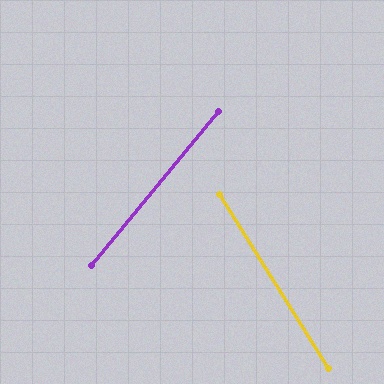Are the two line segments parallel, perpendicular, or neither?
Neither parallel nor perpendicular — they differ by about 72°.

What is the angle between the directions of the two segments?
Approximately 72 degrees.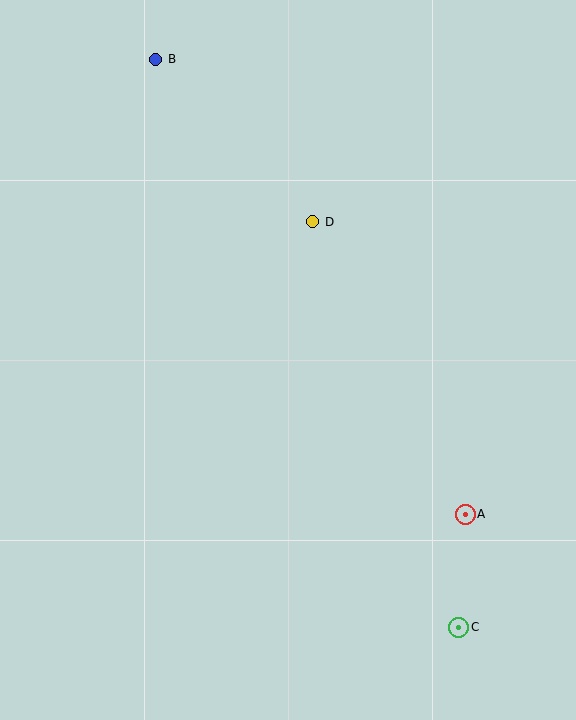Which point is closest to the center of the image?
Point D at (313, 222) is closest to the center.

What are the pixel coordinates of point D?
Point D is at (313, 222).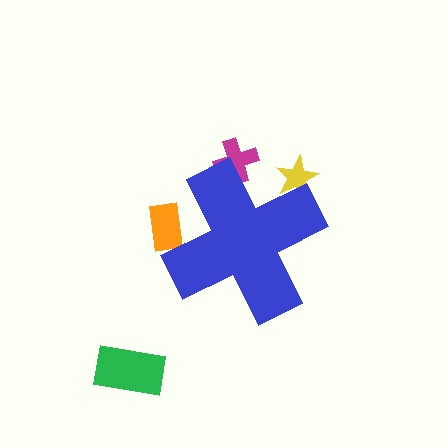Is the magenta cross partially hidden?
Yes, the magenta cross is partially hidden behind the blue cross.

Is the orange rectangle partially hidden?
Yes, the orange rectangle is partially hidden behind the blue cross.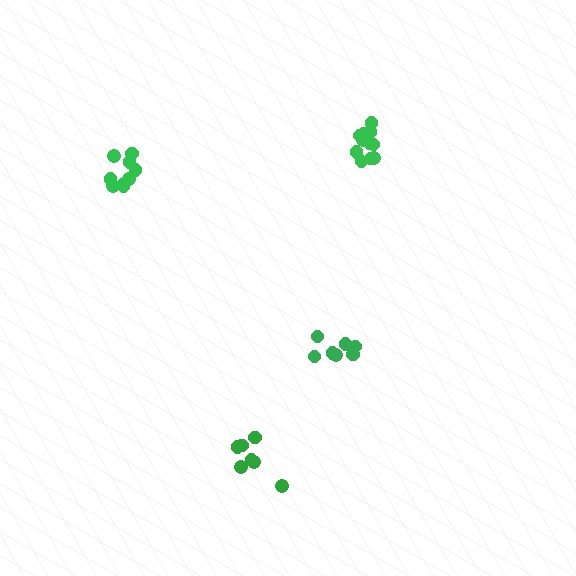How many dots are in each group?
Group 1: 9 dots, Group 2: 7 dots, Group 3: 7 dots, Group 4: 12 dots (35 total).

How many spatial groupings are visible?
There are 4 spatial groupings.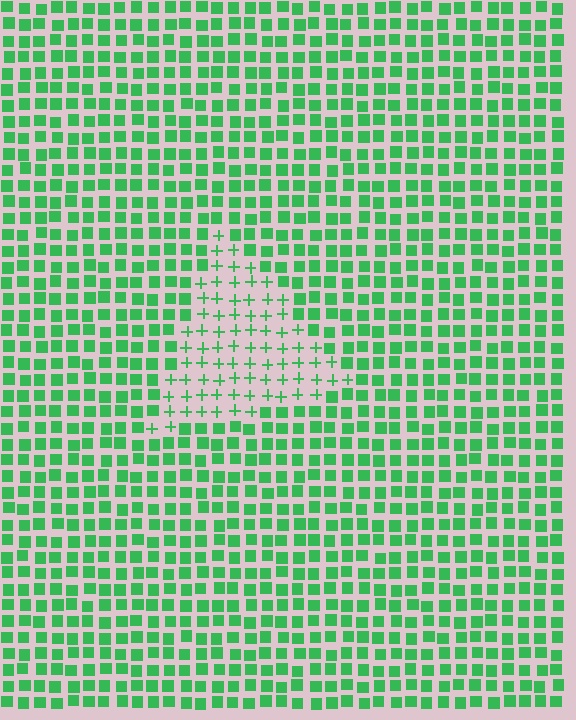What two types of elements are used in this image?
The image uses plus signs inside the triangle region and squares outside it.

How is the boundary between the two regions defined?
The boundary is defined by a change in element shape: plus signs inside vs. squares outside. All elements share the same color and spacing.